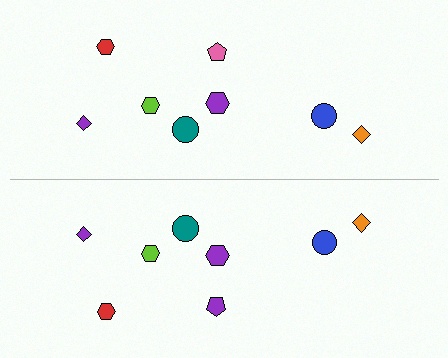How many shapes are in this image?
There are 16 shapes in this image.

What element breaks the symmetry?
The purple pentagon on the bottom side breaks the symmetry — its mirror counterpart is pink.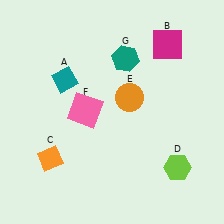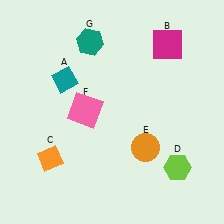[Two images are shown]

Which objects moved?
The objects that moved are: the orange circle (E), the teal hexagon (G).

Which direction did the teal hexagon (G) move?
The teal hexagon (G) moved left.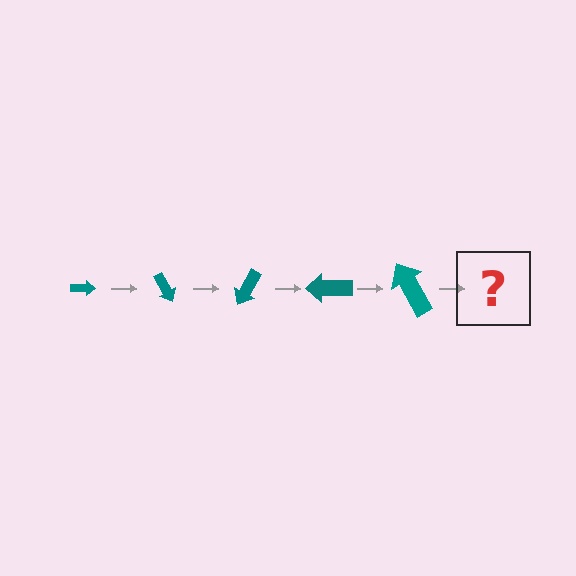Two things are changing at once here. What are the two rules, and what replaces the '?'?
The two rules are that the arrow grows larger each step and it rotates 60 degrees each step. The '?' should be an arrow, larger than the previous one and rotated 300 degrees from the start.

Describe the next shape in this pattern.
It should be an arrow, larger than the previous one and rotated 300 degrees from the start.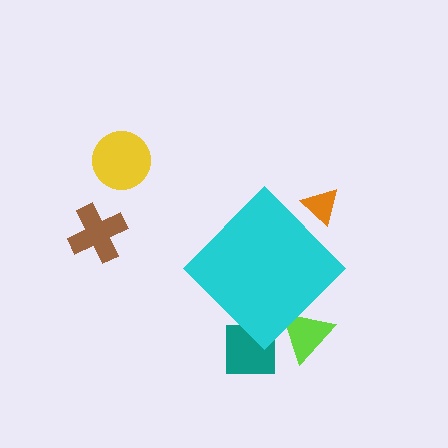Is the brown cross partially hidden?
No, the brown cross is fully visible.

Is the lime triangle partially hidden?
Yes, the lime triangle is partially hidden behind the cyan diamond.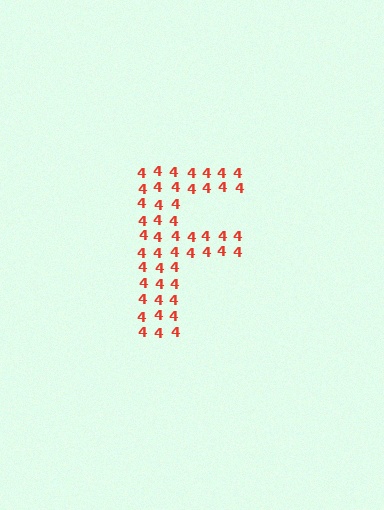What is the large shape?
The large shape is the letter F.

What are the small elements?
The small elements are digit 4's.